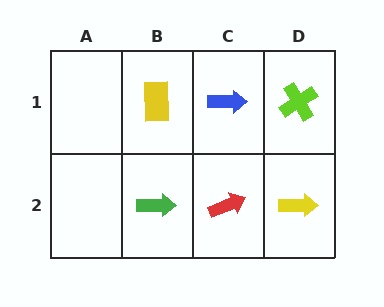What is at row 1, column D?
A lime cross.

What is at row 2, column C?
A red arrow.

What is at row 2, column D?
A yellow arrow.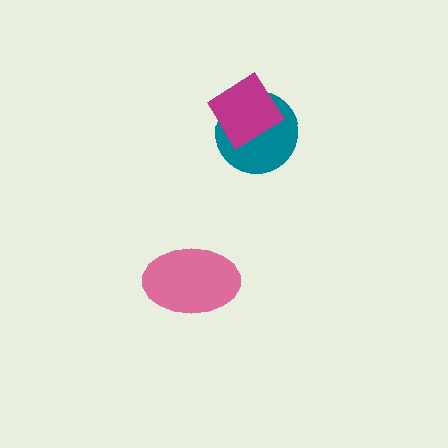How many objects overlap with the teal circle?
1 object overlaps with the teal circle.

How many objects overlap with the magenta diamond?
1 object overlaps with the magenta diamond.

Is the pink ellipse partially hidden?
No, no other shape covers it.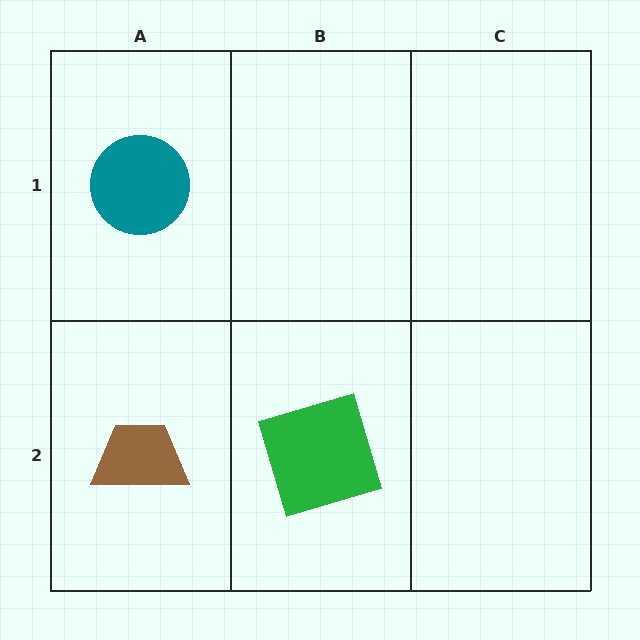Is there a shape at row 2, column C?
No, that cell is empty.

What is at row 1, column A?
A teal circle.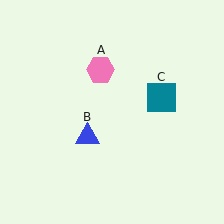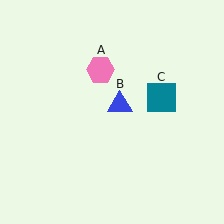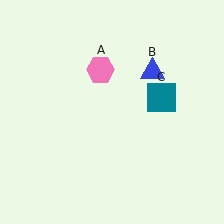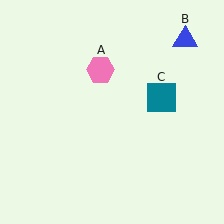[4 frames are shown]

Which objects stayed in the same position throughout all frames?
Pink hexagon (object A) and teal square (object C) remained stationary.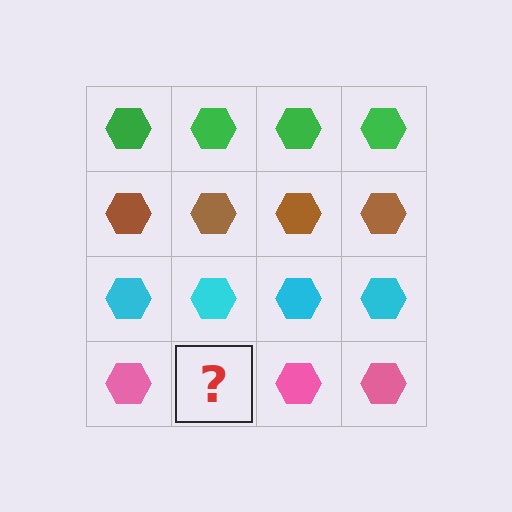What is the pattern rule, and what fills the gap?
The rule is that each row has a consistent color. The gap should be filled with a pink hexagon.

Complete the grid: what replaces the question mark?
The question mark should be replaced with a pink hexagon.